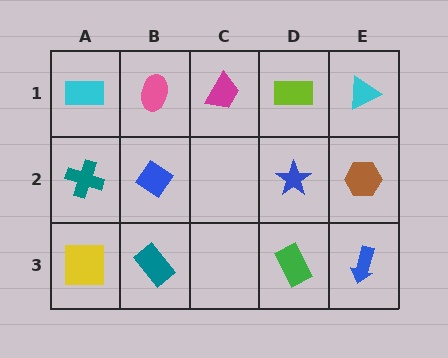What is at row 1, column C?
A magenta trapezoid.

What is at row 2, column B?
A blue diamond.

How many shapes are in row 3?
4 shapes.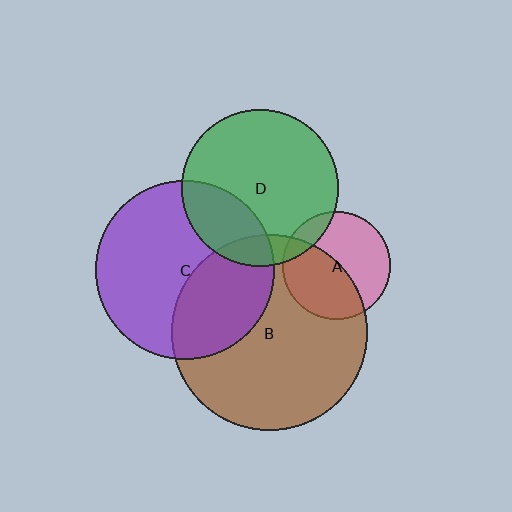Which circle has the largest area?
Circle B (brown).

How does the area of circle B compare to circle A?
Approximately 3.3 times.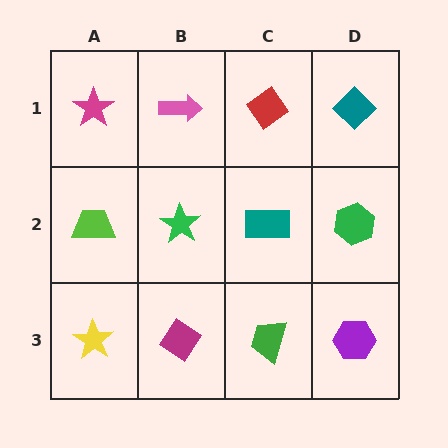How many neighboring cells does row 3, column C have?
3.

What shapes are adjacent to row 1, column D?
A green hexagon (row 2, column D), a red diamond (row 1, column C).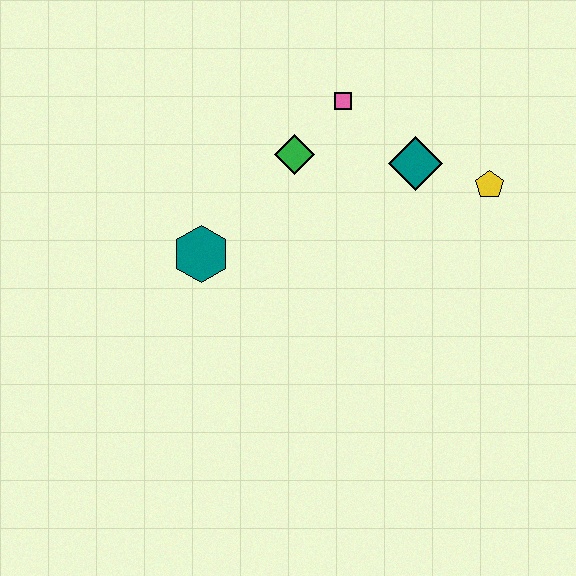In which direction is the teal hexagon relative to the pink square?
The teal hexagon is below the pink square.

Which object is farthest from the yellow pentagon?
The teal hexagon is farthest from the yellow pentagon.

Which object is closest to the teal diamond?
The yellow pentagon is closest to the teal diamond.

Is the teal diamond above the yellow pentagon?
Yes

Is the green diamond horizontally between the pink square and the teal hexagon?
Yes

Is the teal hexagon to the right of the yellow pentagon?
No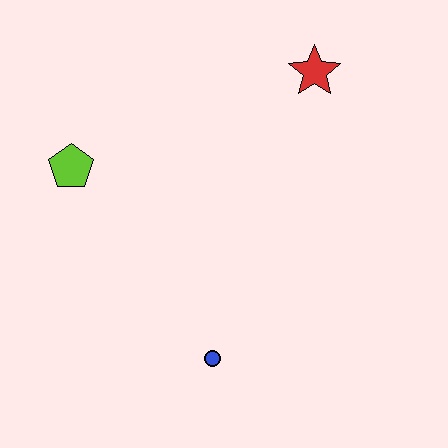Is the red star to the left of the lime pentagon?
No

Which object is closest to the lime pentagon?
The blue circle is closest to the lime pentagon.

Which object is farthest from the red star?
The blue circle is farthest from the red star.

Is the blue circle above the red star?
No